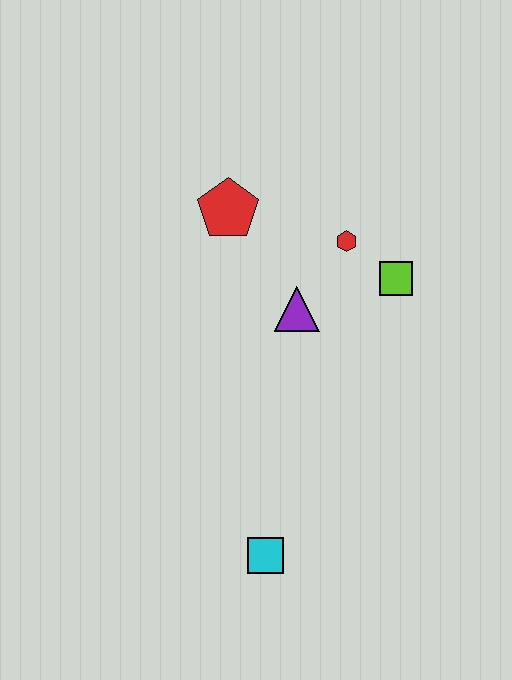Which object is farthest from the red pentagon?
The cyan square is farthest from the red pentagon.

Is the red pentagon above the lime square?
Yes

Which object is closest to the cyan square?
The purple triangle is closest to the cyan square.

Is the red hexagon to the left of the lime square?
Yes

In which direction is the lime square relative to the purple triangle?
The lime square is to the right of the purple triangle.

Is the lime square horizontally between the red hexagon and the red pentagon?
No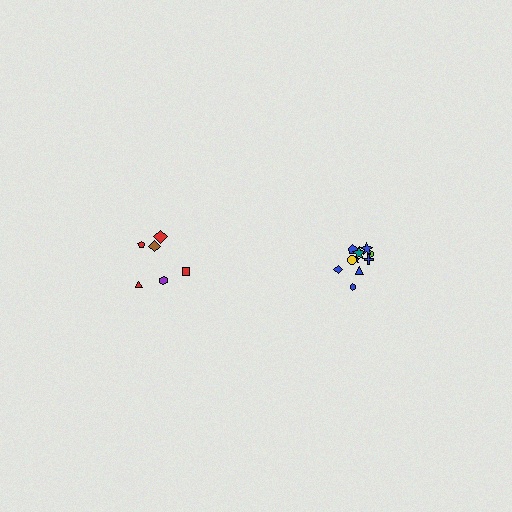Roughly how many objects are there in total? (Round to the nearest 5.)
Roughly 15 objects in total.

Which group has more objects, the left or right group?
The right group.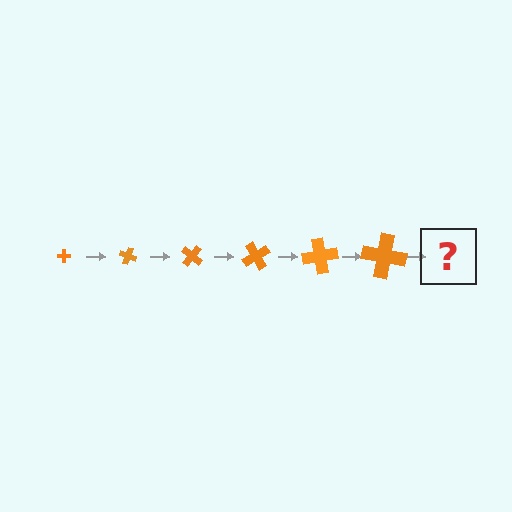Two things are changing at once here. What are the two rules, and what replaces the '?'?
The two rules are that the cross grows larger each step and it rotates 20 degrees each step. The '?' should be a cross, larger than the previous one and rotated 120 degrees from the start.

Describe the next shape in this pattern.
It should be a cross, larger than the previous one and rotated 120 degrees from the start.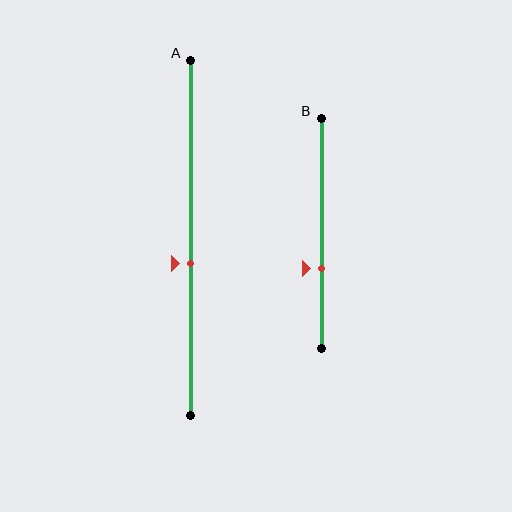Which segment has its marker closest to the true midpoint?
Segment A has its marker closest to the true midpoint.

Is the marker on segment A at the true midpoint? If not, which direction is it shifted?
No, the marker on segment A is shifted downward by about 7% of the segment length.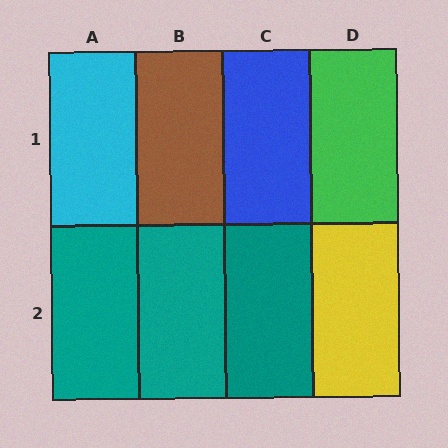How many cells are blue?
1 cell is blue.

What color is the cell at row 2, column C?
Teal.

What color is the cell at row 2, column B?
Teal.